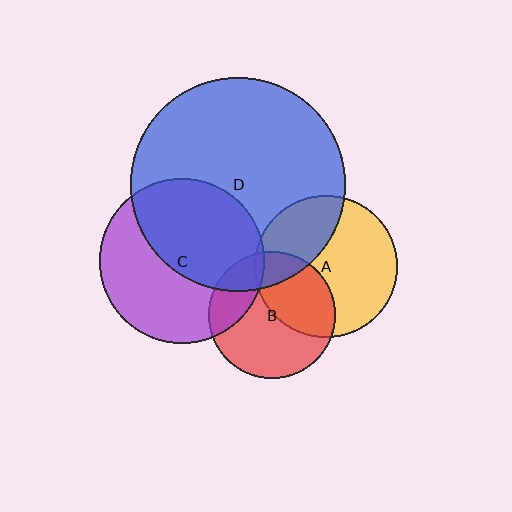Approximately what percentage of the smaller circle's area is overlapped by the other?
Approximately 30%.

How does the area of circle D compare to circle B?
Approximately 2.9 times.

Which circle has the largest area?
Circle D (blue).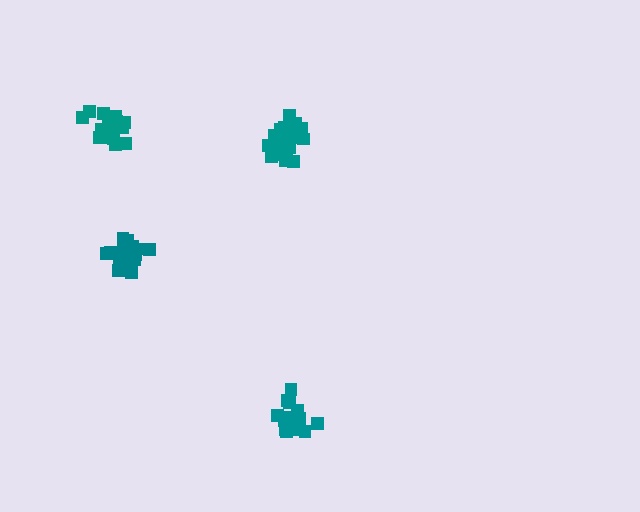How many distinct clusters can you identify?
There are 4 distinct clusters.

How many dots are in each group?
Group 1: 16 dots, Group 2: 18 dots, Group 3: 21 dots, Group 4: 19 dots (74 total).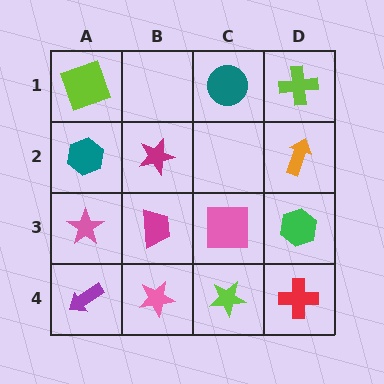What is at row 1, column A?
A lime square.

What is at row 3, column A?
A pink star.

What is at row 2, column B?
A magenta star.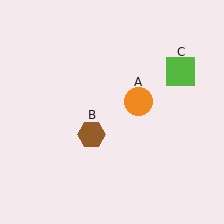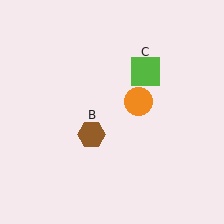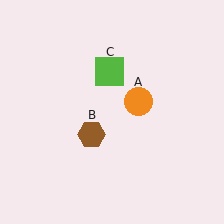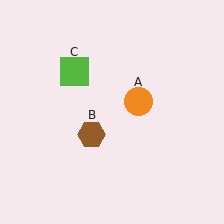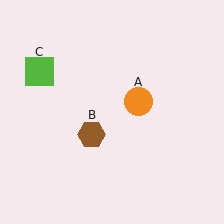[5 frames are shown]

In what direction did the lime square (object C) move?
The lime square (object C) moved left.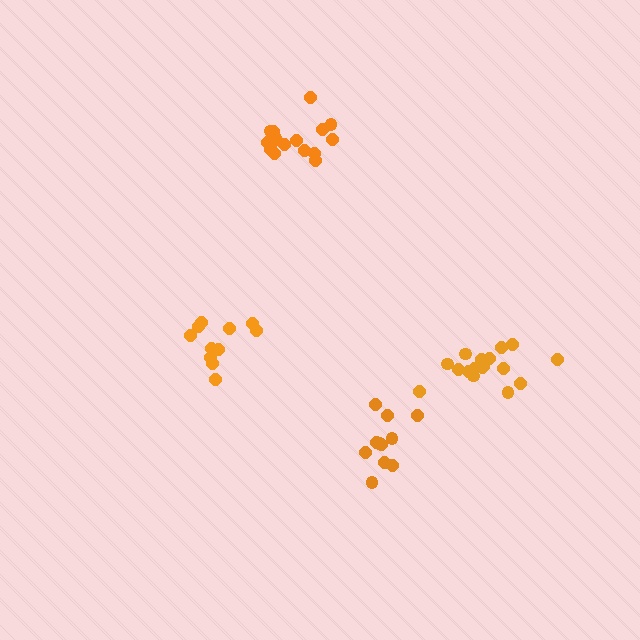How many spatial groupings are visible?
There are 4 spatial groupings.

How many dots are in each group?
Group 1: 16 dots, Group 2: 17 dots, Group 3: 11 dots, Group 4: 11 dots (55 total).